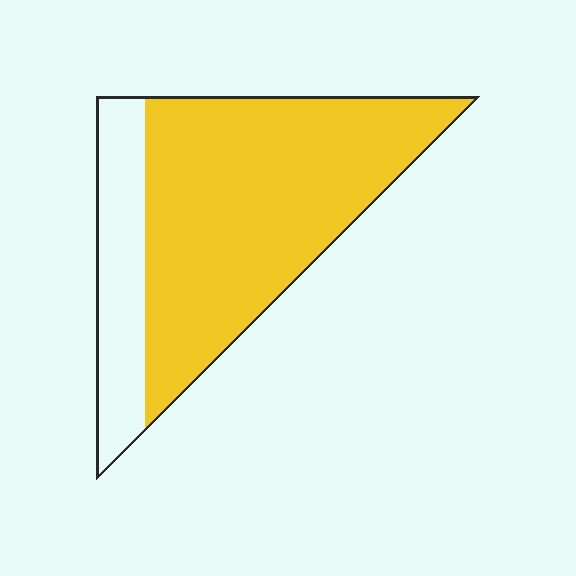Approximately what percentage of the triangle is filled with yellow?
Approximately 75%.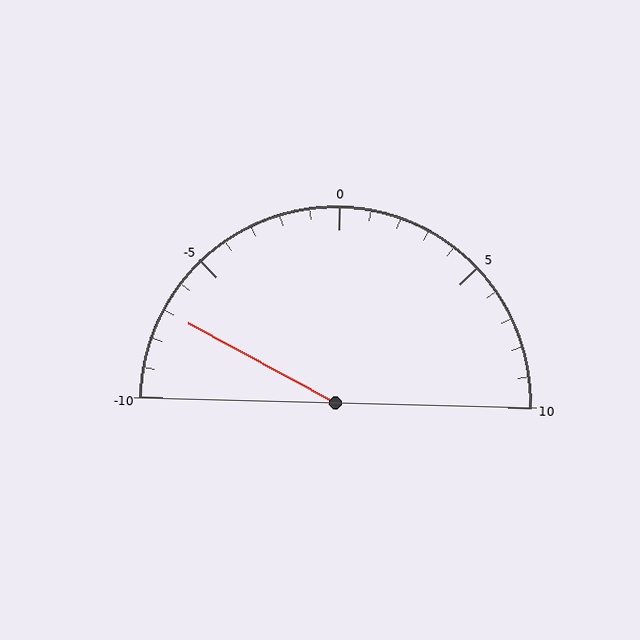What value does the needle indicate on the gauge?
The needle indicates approximately -7.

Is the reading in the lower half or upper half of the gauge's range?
The reading is in the lower half of the range (-10 to 10).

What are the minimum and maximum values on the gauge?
The gauge ranges from -10 to 10.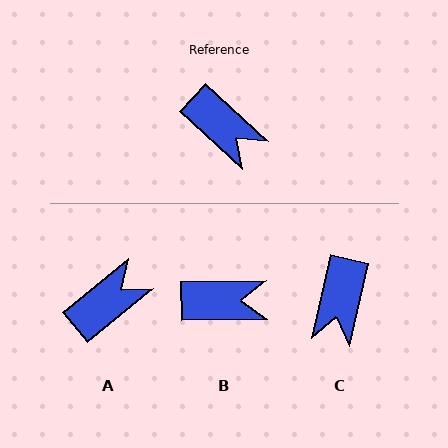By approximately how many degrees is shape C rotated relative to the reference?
Approximately 60 degrees clockwise.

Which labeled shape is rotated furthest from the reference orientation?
A, about 83 degrees away.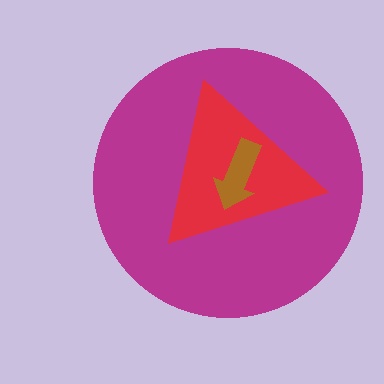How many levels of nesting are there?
3.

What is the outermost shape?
The magenta circle.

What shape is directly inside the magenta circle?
The red triangle.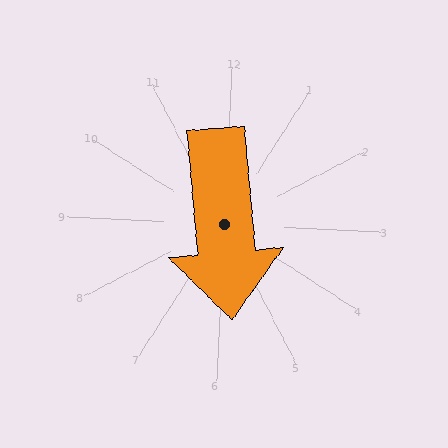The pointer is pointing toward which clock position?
Roughly 6 o'clock.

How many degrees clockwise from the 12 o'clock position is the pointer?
Approximately 172 degrees.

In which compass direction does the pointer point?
South.